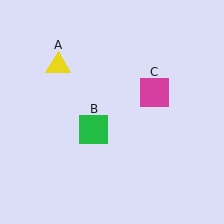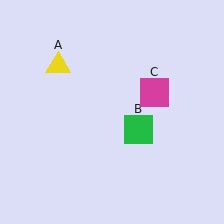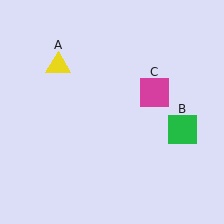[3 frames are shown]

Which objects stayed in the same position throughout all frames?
Yellow triangle (object A) and magenta square (object C) remained stationary.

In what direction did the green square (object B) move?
The green square (object B) moved right.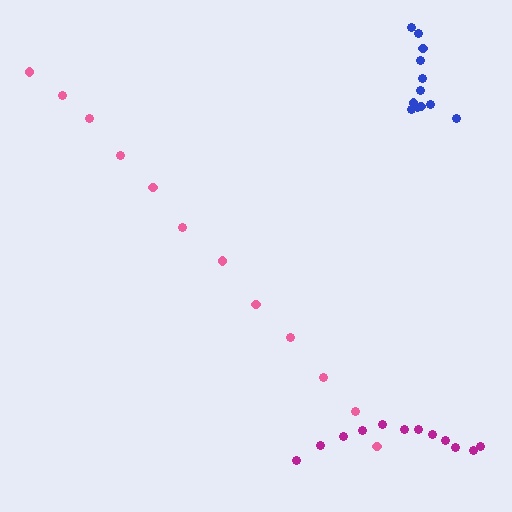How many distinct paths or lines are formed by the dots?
There are 3 distinct paths.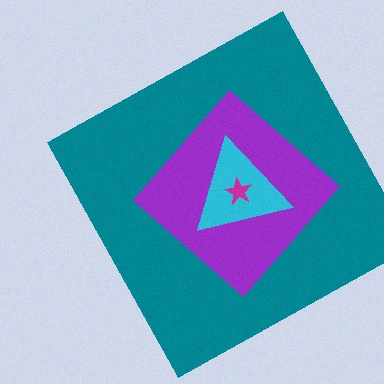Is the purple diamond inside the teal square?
Yes.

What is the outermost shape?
The teal square.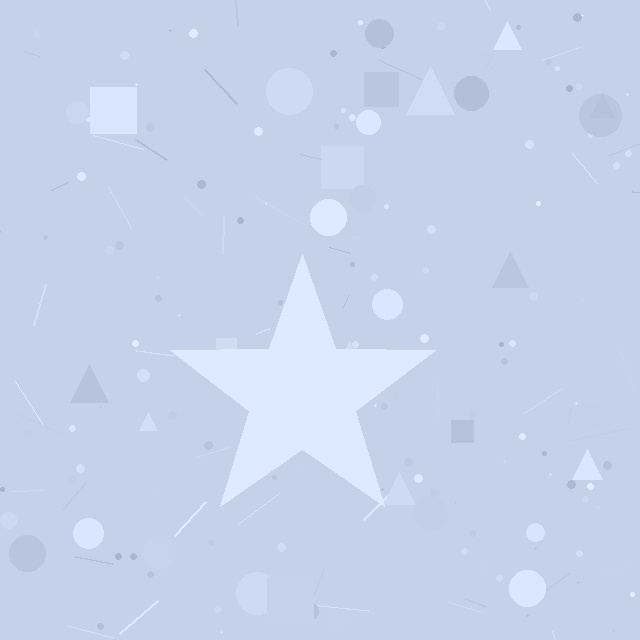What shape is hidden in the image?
A star is hidden in the image.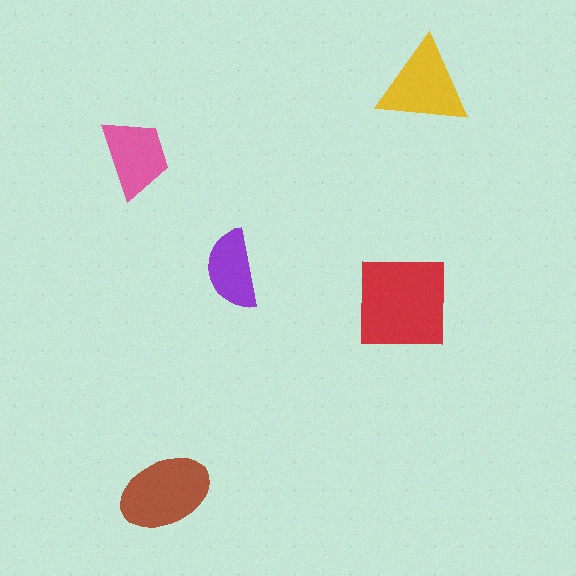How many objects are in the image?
There are 5 objects in the image.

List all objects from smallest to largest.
The purple semicircle, the pink trapezoid, the yellow triangle, the brown ellipse, the red square.